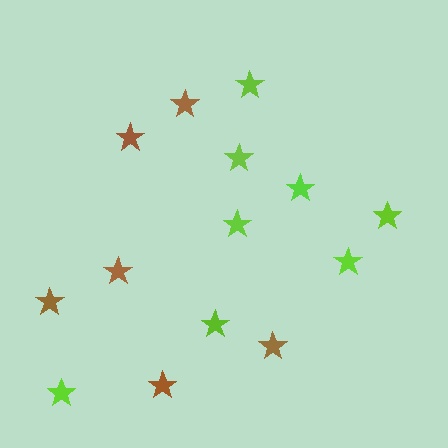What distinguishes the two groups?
There are 2 groups: one group of brown stars (6) and one group of lime stars (8).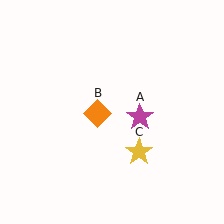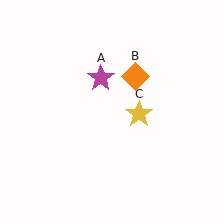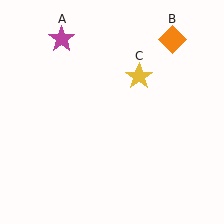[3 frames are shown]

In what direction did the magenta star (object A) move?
The magenta star (object A) moved up and to the left.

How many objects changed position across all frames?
3 objects changed position: magenta star (object A), orange diamond (object B), yellow star (object C).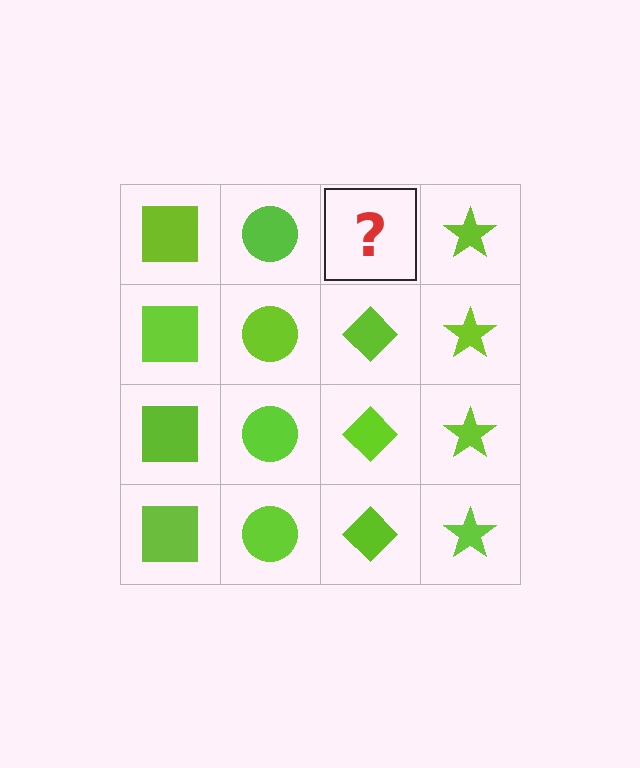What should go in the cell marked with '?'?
The missing cell should contain a lime diamond.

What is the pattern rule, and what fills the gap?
The rule is that each column has a consistent shape. The gap should be filled with a lime diamond.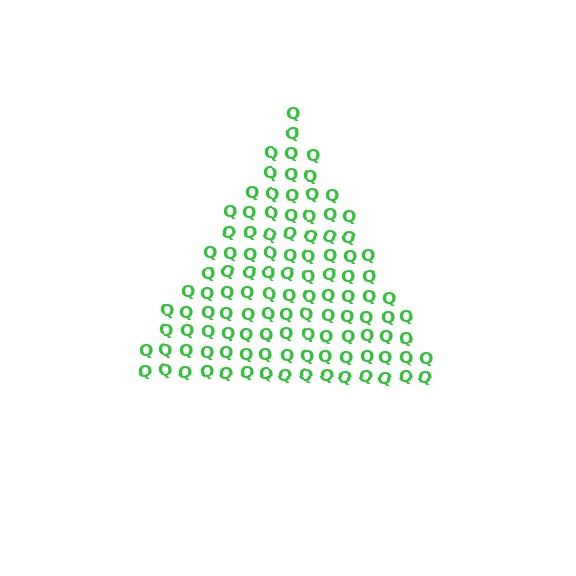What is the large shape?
The large shape is a triangle.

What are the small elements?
The small elements are letter Q's.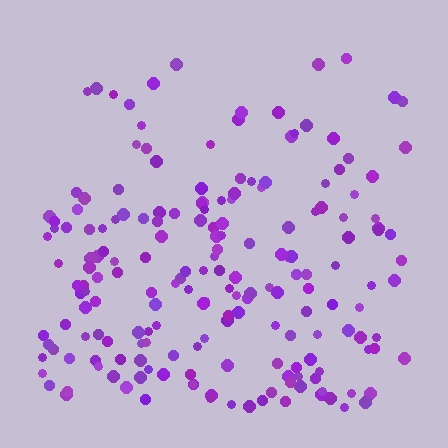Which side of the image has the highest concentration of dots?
The bottom.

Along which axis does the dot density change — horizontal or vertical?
Vertical.